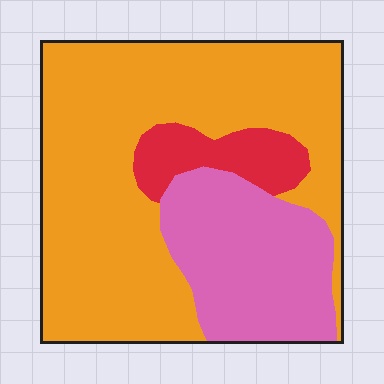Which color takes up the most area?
Orange, at roughly 65%.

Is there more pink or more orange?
Orange.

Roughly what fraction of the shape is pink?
Pink takes up about one quarter (1/4) of the shape.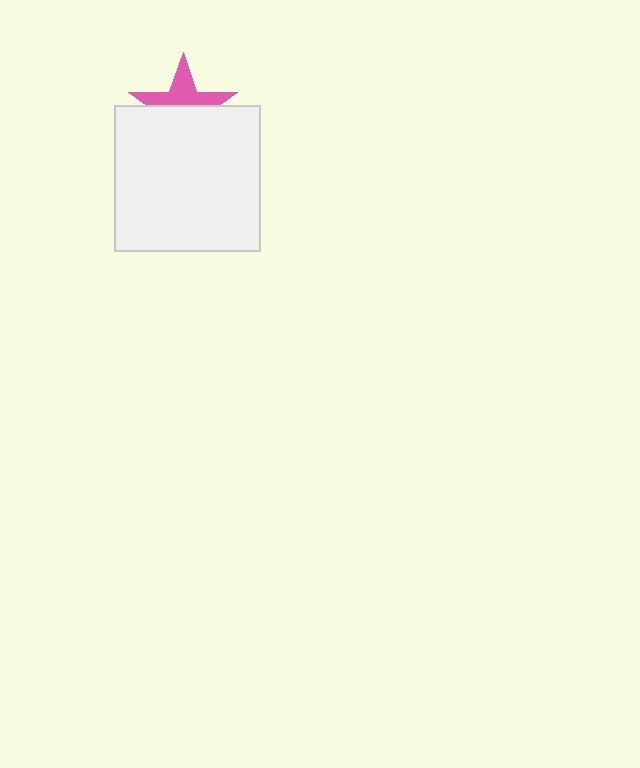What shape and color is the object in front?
The object in front is a white square.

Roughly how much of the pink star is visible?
About half of it is visible (roughly 47%).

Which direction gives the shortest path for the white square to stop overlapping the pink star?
Moving down gives the shortest separation.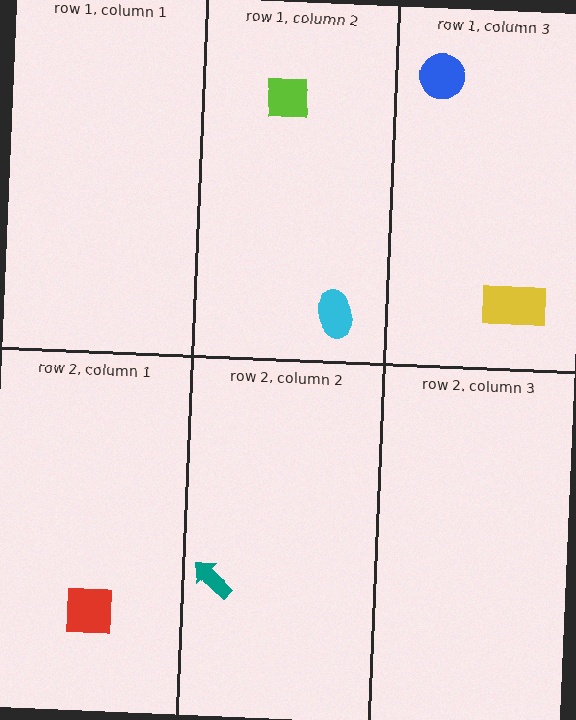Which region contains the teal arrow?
The row 2, column 2 region.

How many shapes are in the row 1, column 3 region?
2.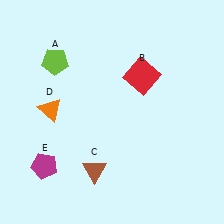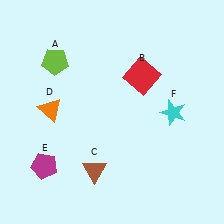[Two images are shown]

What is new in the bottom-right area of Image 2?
A cyan star (F) was added in the bottom-right area of Image 2.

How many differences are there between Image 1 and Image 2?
There is 1 difference between the two images.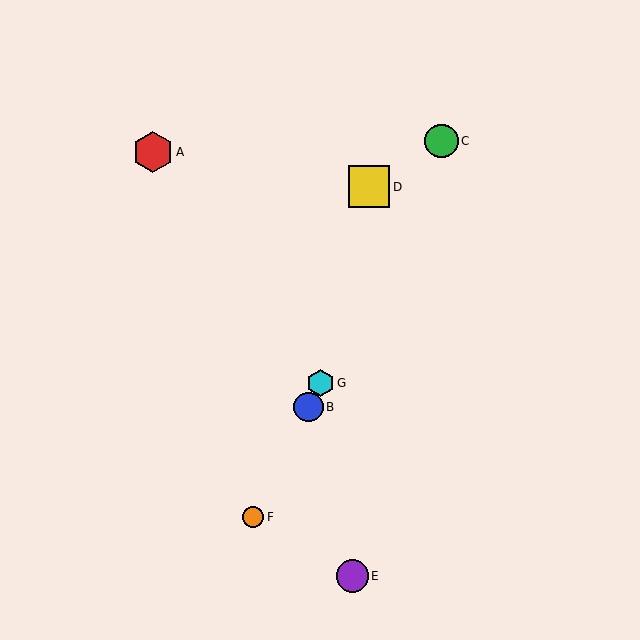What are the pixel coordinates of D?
Object D is at (369, 187).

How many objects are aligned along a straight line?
4 objects (B, C, F, G) are aligned along a straight line.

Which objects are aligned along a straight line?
Objects B, C, F, G are aligned along a straight line.